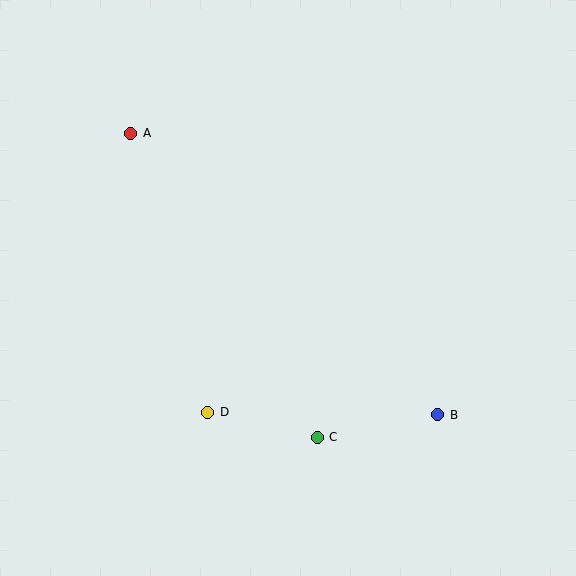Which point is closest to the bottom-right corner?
Point B is closest to the bottom-right corner.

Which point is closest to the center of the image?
Point D at (208, 412) is closest to the center.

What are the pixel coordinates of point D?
Point D is at (208, 412).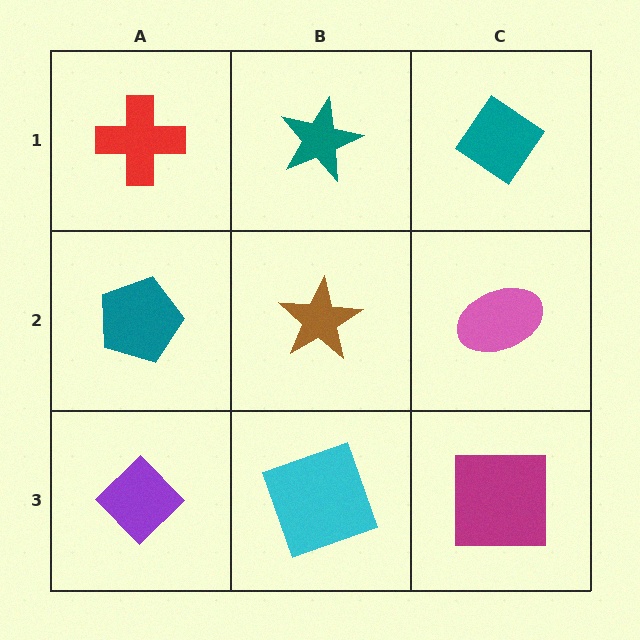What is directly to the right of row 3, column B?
A magenta square.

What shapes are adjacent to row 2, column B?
A teal star (row 1, column B), a cyan square (row 3, column B), a teal pentagon (row 2, column A), a pink ellipse (row 2, column C).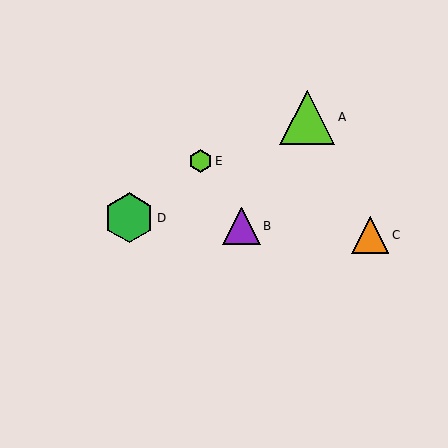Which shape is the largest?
The lime triangle (labeled A) is the largest.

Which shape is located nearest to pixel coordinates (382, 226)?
The orange triangle (labeled C) at (370, 235) is nearest to that location.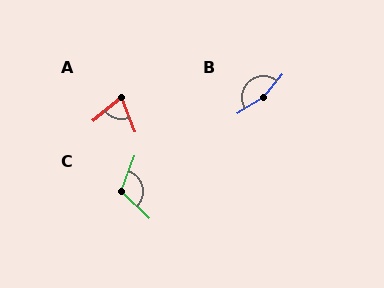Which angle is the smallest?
A, at approximately 73 degrees.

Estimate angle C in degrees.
Approximately 113 degrees.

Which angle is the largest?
B, at approximately 163 degrees.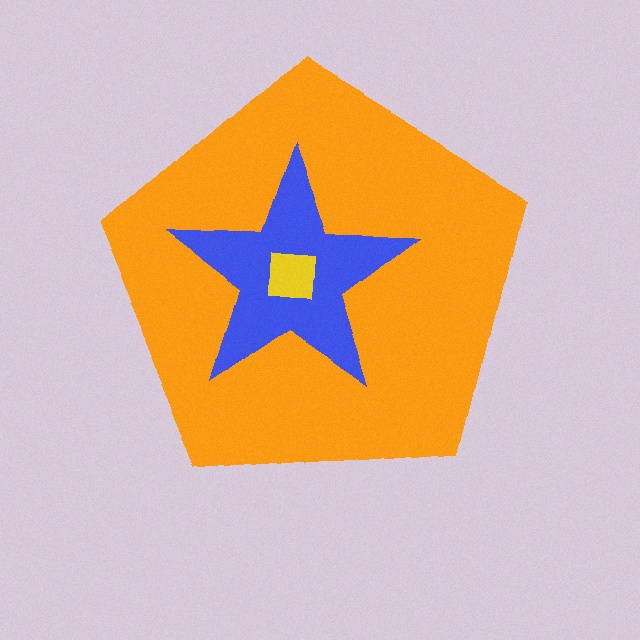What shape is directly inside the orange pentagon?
The blue star.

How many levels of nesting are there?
3.